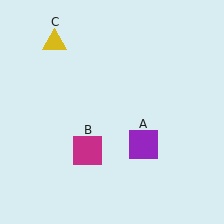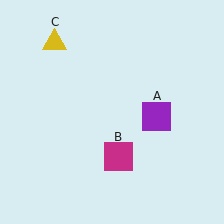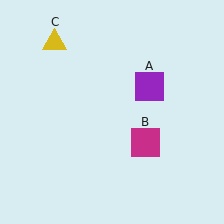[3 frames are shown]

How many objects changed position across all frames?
2 objects changed position: purple square (object A), magenta square (object B).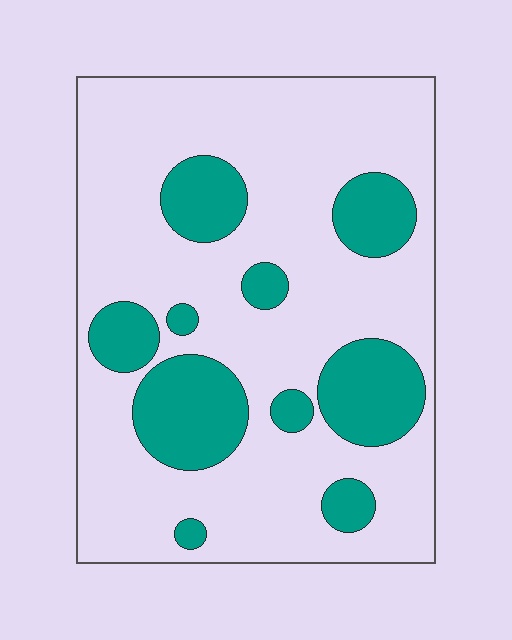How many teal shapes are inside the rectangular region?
10.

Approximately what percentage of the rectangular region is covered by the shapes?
Approximately 25%.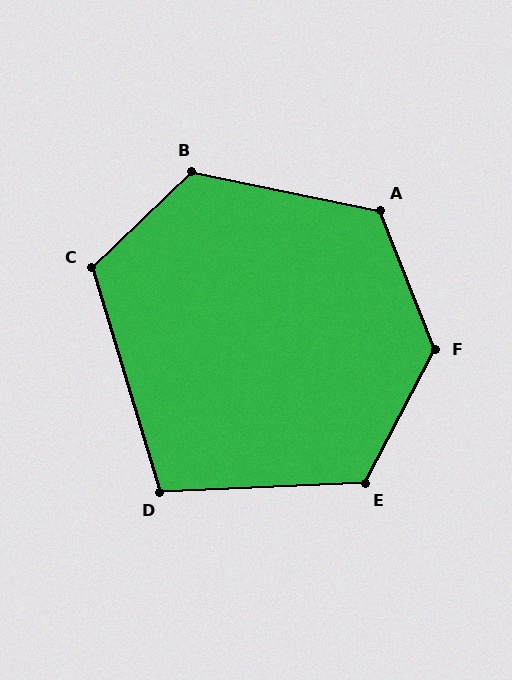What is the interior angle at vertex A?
Approximately 123 degrees (obtuse).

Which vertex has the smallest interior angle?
D, at approximately 104 degrees.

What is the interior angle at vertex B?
Approximately 125 degrees (obtuse).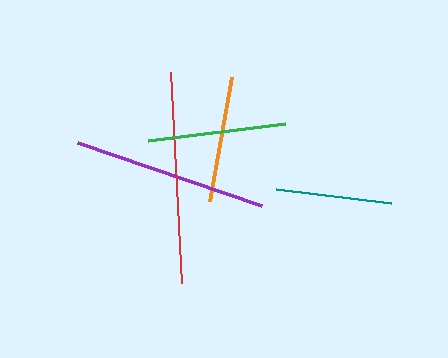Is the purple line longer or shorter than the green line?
The purple line is longer than the green line.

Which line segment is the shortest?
The teal line is the shortest at approximately 115 pixels.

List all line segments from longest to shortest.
From longest to shortest: red, purple, green, orange, teal.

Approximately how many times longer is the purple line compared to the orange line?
The purple line is approximately 1.5 times the length of the orange line.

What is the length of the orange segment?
The orange segment is approximately 126 pixels long.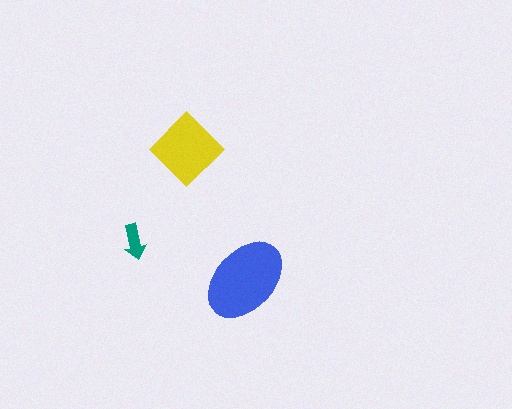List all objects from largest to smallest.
The blue ellipse, the yellow diamond, the teal arrow.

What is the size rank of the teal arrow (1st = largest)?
3rd.